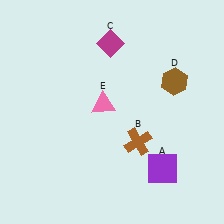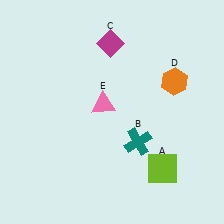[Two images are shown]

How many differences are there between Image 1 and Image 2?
There are 3 differences between the two images.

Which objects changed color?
A changed from purple to lime. B changed from brown to teal. D changed from brown to orange.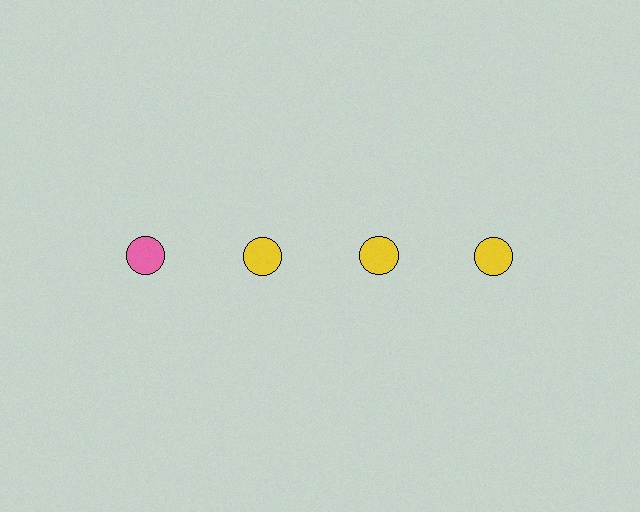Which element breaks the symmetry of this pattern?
The pink circle in the top row, leftmost column breaks the symmetry. All other shapes are yellow circles.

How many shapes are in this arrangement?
There are 4 shapes arranged in a grid pattern.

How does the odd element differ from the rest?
It has a different color: pink instead of yellow.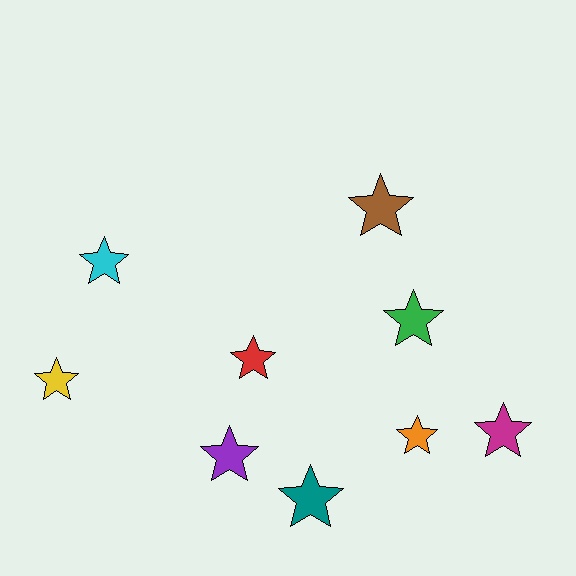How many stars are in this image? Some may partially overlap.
There are 9 stars.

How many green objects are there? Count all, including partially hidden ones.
There is 1 green object.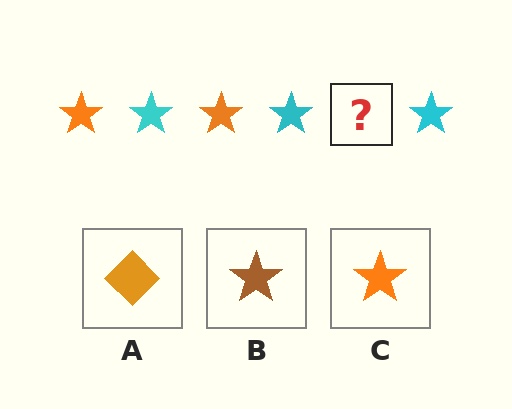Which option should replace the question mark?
Option C.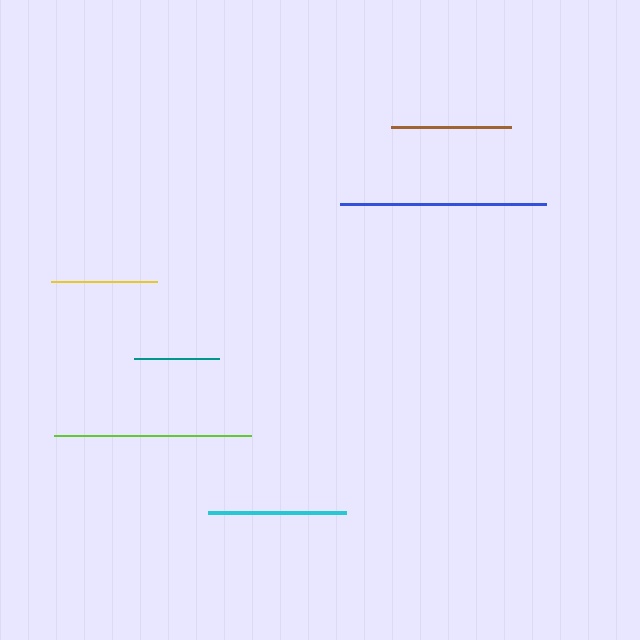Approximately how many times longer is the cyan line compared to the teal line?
The cyan line is approximately 1.6 times the length of the teal line.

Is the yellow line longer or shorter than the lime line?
The lime line is longer than the yellow line.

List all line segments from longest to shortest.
From longest to shortest: blue, lime, cyan, brown, yellow, teal.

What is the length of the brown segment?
The brown segment is approximately 120 pixels long.